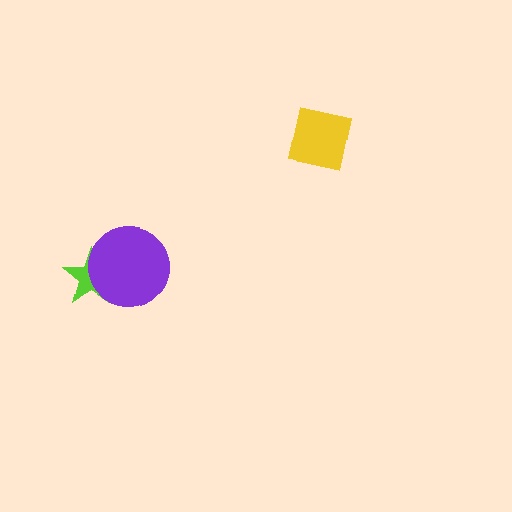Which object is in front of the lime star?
The purple circle is in front of the lime star.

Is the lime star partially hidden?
Yes, it is partially covered by another shape.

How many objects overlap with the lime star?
1 object overlaps with the lime star.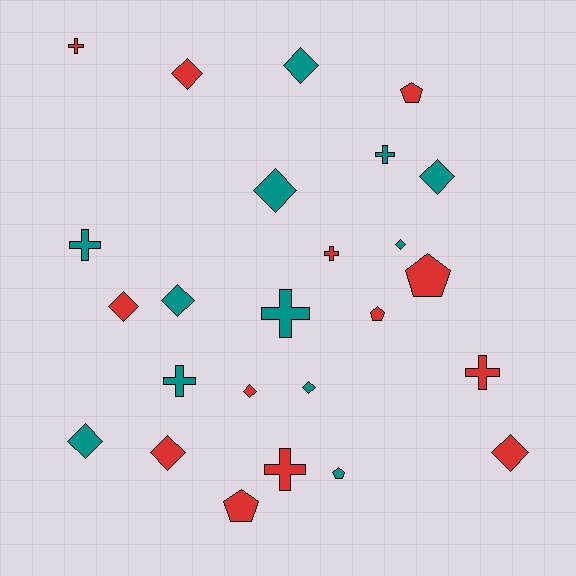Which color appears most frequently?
Red, with 13 objects.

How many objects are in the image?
There are 25 objects.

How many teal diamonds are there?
There are 7 teal diamonds.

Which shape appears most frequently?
Diamond, with 12 objects.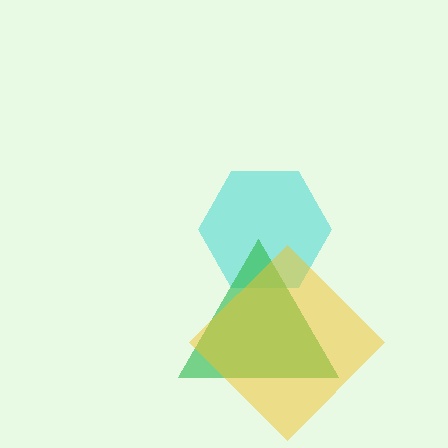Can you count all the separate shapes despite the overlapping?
Yes, there are 3 separate shapes.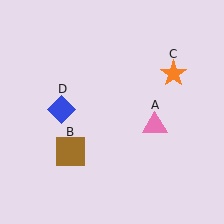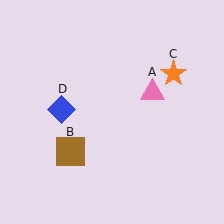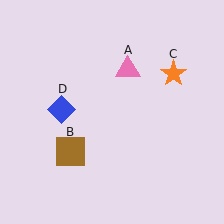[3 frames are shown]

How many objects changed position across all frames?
1 object changed position: pink triangle (object A).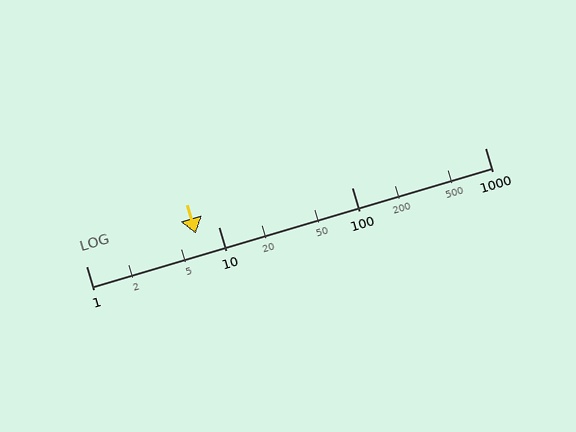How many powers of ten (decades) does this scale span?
The scale spans 3 decades, from 1 to 1000.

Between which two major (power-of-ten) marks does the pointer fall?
The pointer is between 1 and 10.